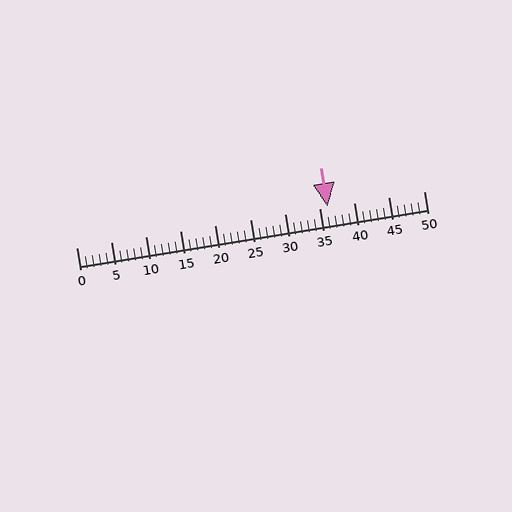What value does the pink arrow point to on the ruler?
The pink arrow points to approximately 36.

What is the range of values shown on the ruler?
The ruler shows values from 0 to 50.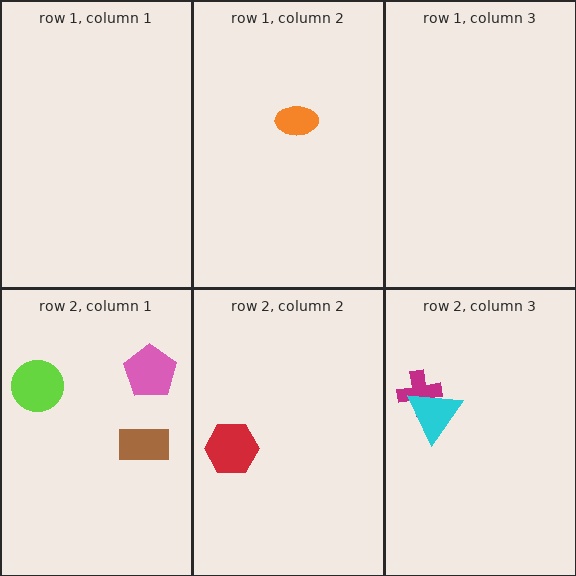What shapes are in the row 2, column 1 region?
The pink pentagon, the brown rectangle, the lime circle.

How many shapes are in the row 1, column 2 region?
1.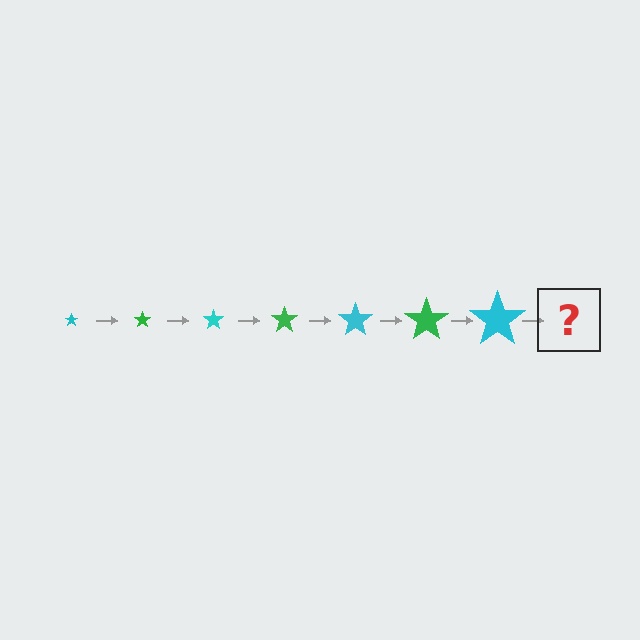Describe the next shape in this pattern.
It should be a green star, larger than the previous one.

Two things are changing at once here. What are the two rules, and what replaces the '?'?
The two rules are that the star grows larger each step and the color cycles through cyan and green. The '?' should be a green star, larger than the previous one.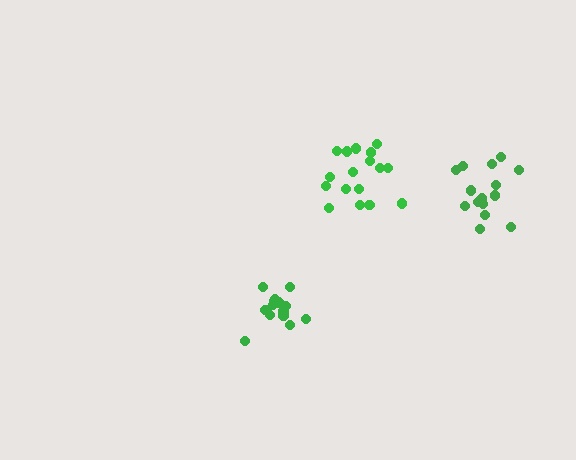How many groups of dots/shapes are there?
There are 3 groups.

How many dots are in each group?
Group 1: 14 dots, Group 2: 17 dots, Group 3: 15 dots (46 total).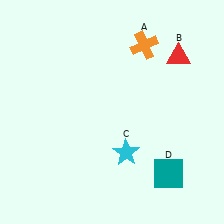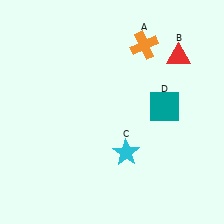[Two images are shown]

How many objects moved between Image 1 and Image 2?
1 object moved between the two images.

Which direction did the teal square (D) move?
The teal square (D) moved up.